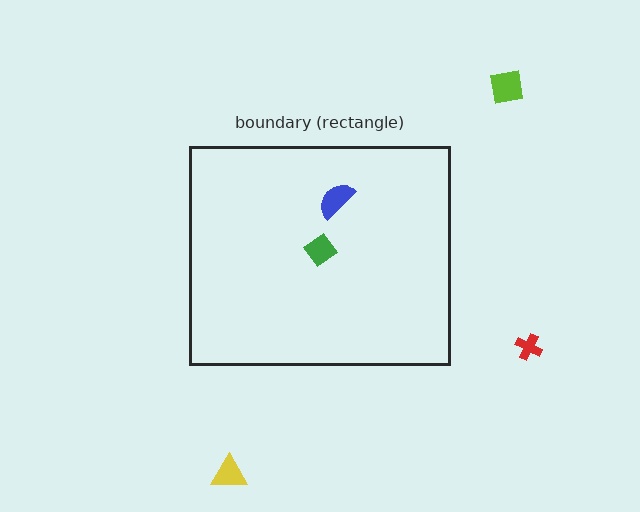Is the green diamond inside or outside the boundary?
Inside.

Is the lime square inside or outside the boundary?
Outside.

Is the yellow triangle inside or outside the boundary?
Outside.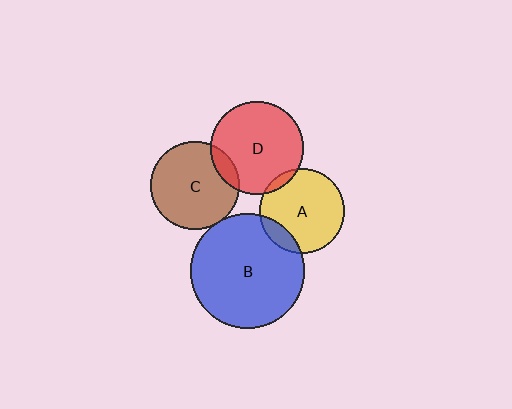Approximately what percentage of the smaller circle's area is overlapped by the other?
Approximately 15%.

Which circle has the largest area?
Circle B (blue).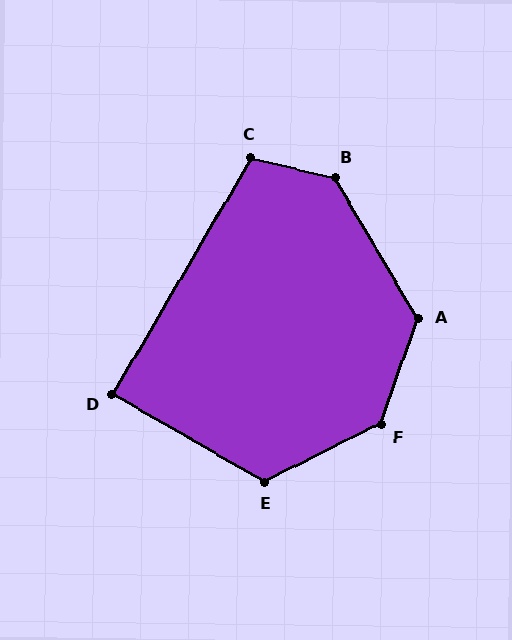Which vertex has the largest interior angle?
F, at approximately 136 degrees.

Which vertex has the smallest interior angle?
D, at approximately 90 degrees.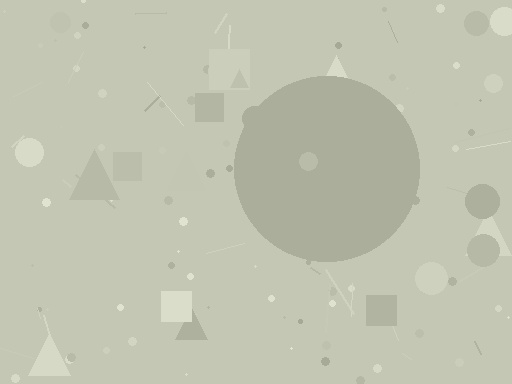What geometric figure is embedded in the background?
A circle is embedded in the background.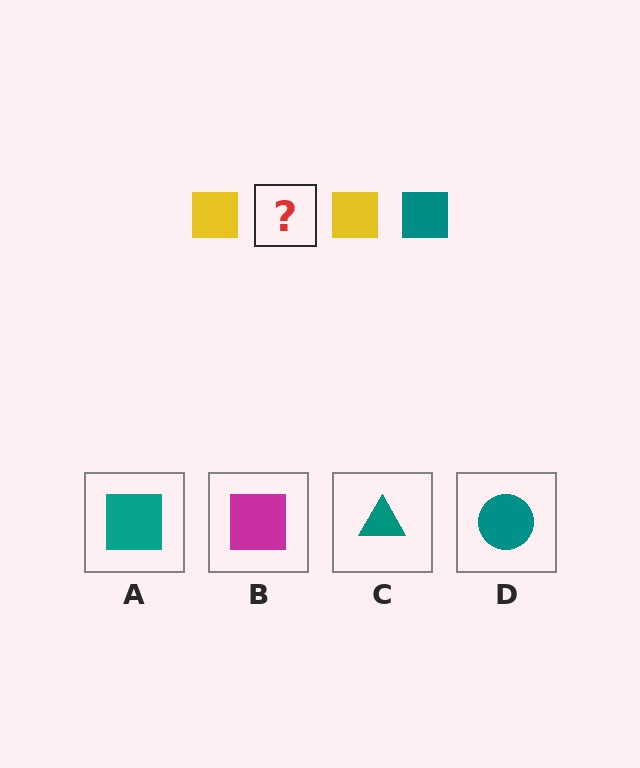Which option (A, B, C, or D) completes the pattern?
A.